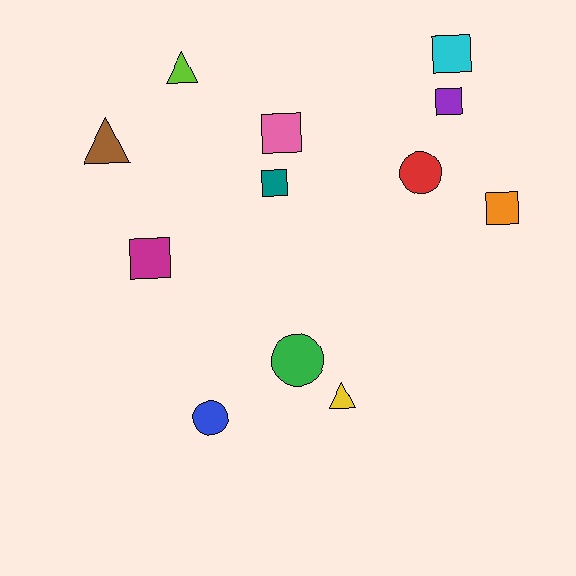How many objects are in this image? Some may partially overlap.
There are 12 objects.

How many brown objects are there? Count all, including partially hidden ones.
There is 1 brown object.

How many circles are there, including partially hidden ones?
There are 3 circles.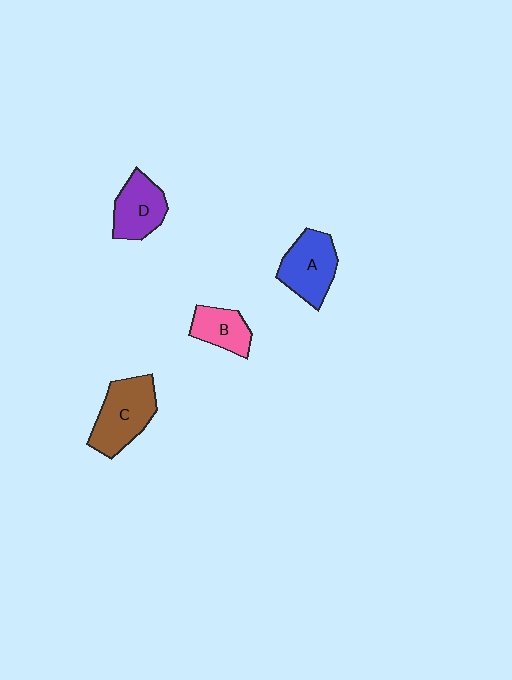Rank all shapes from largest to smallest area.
From largest to smallest: C (brown), A (blue), D (purple), B (pink).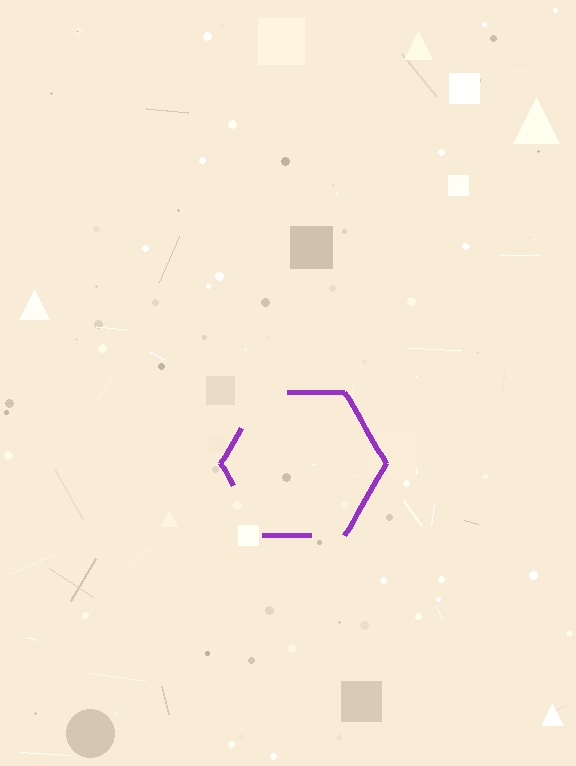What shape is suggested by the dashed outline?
The dashed outline suggests a hexagon.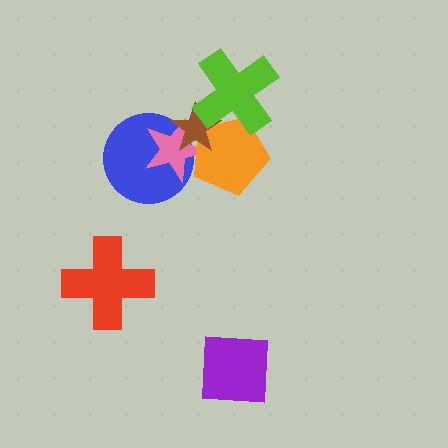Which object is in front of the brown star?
The lime cross is in front of the brown star.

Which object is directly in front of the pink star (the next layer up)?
The orange pentagon is directly in front of the pink star.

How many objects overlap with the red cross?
0 objects overlap with the red cross.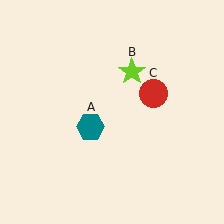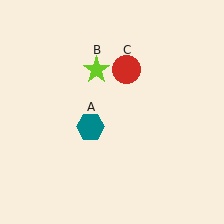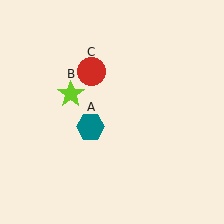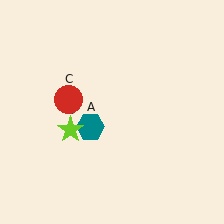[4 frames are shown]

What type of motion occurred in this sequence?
The lime star (object B), red circle (object C) rotated counterclockwise around the center of the scene.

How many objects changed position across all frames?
2 objects changed position: lime star (object B), red circle (object C).